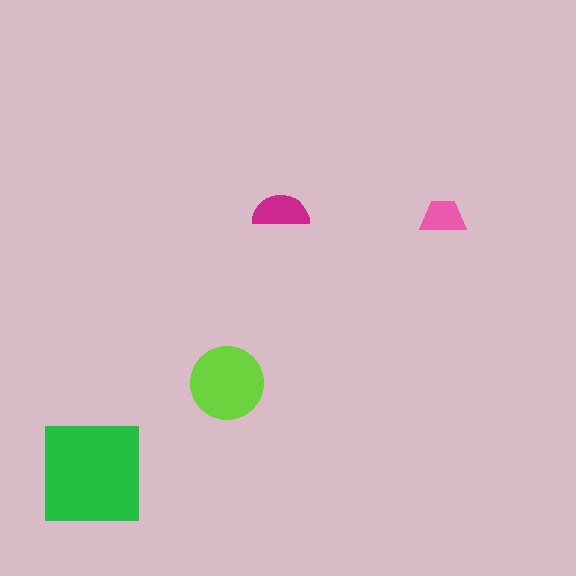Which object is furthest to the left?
The green square is leftmost.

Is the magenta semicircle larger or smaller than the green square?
Smaller.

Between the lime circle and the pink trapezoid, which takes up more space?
The lime circle.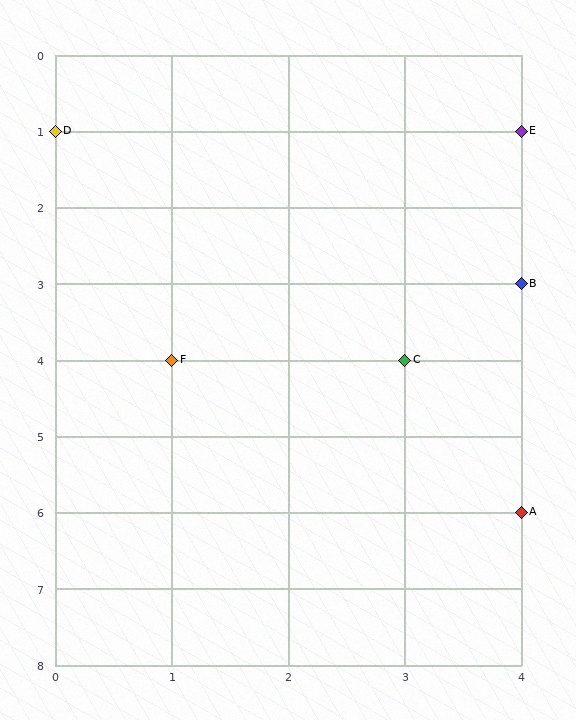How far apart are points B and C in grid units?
Points B and C are 1 column and 1 row apart (about 1.4 grid units diagonally).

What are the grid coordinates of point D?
Point D is at grid coordinates (0, 1).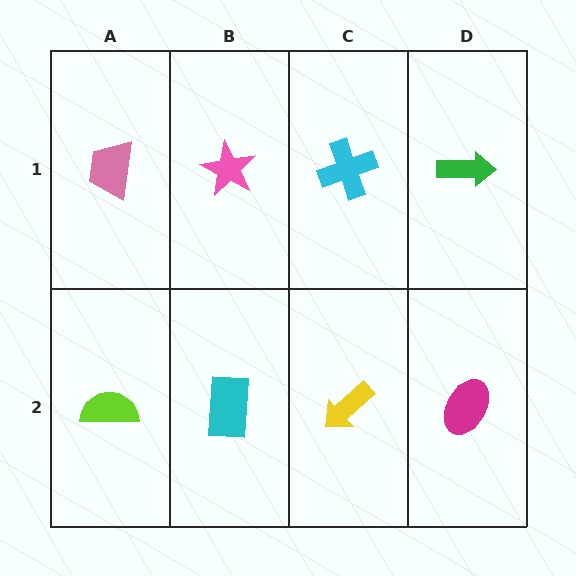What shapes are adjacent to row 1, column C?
A yellow arrow (row 2, column C), a pink star (row 1, column B), a green arrow (row 1, column D).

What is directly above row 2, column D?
A green arrow.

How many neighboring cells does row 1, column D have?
2.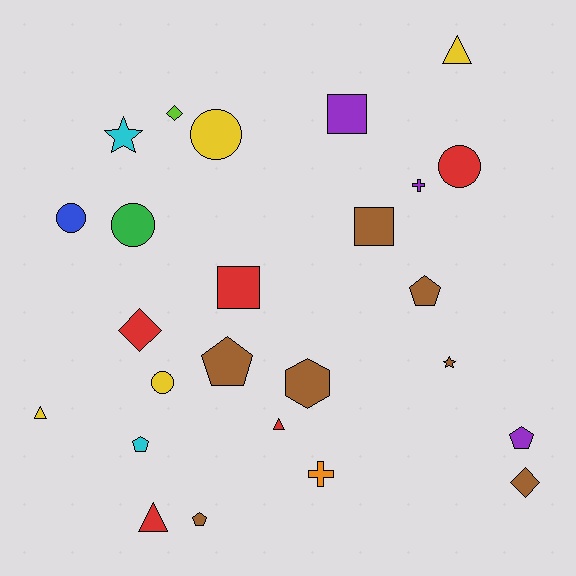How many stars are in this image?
There are 2 stars.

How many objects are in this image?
There are 25 objects.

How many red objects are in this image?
There are 5 red objects.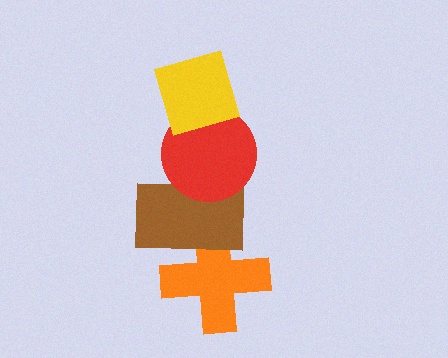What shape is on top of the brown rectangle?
The red circle is on top of the brown rectangle.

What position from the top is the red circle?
The red circle is 2nd from the top.